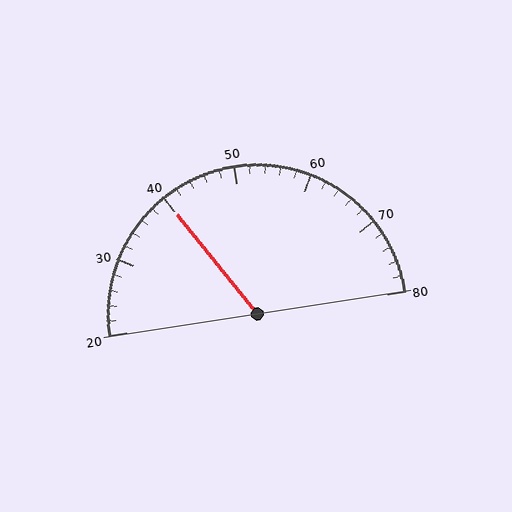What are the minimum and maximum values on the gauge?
The gauge ranges from 20 to 80.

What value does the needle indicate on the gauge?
The needle indicates approximately 40.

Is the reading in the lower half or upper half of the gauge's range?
The reading is in the lower half of the range (20 to 80).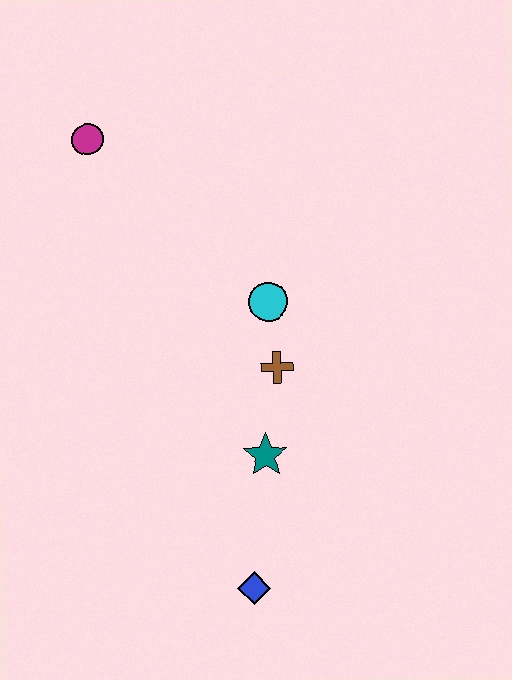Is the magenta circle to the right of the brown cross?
No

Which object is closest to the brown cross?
The cyan circle is closest to the brown cross.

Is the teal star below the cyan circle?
Yes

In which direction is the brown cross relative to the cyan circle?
The brown cross is below the cyan circle.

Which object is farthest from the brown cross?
The magenta circle is farthest from the brown cross.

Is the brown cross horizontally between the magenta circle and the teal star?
No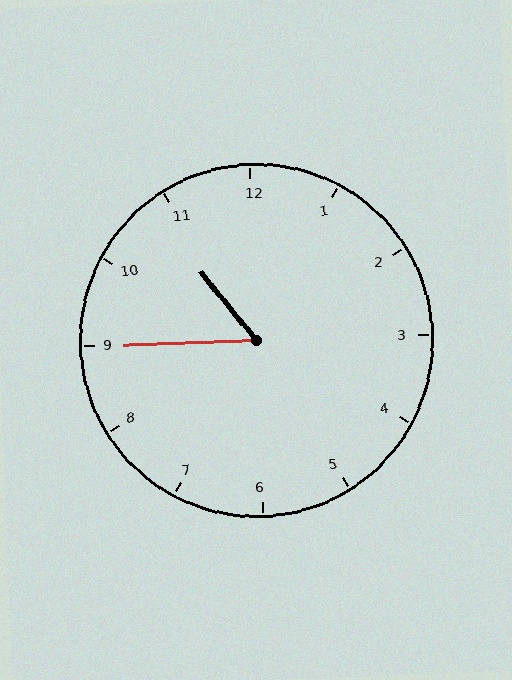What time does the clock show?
10:45.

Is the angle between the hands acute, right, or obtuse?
It is acute.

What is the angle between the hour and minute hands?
Approximately 52 degrees.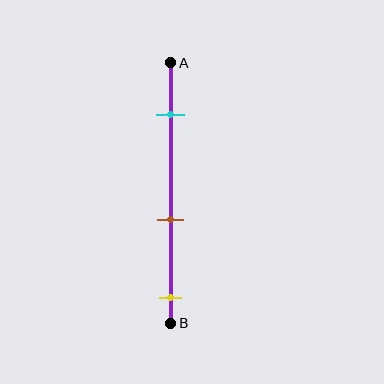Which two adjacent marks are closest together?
The brown and yellow marks are the closest adjacent pair.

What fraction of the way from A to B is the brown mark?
The brown mark is approximately 60% (0.6) of the way from A to B.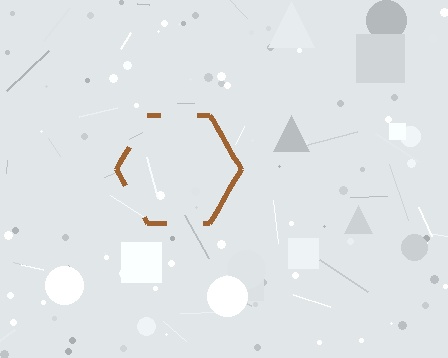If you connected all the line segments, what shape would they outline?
They would outline a hexagon.